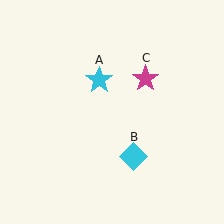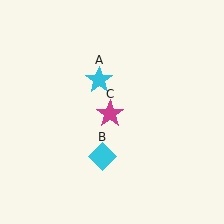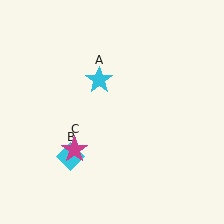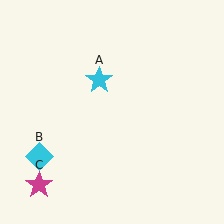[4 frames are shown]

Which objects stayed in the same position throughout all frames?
Cyan star (object A) remained stationary.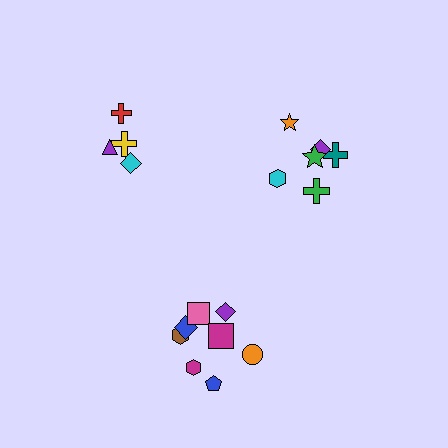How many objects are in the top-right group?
There are 6 objects.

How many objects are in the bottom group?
There are 8 objects.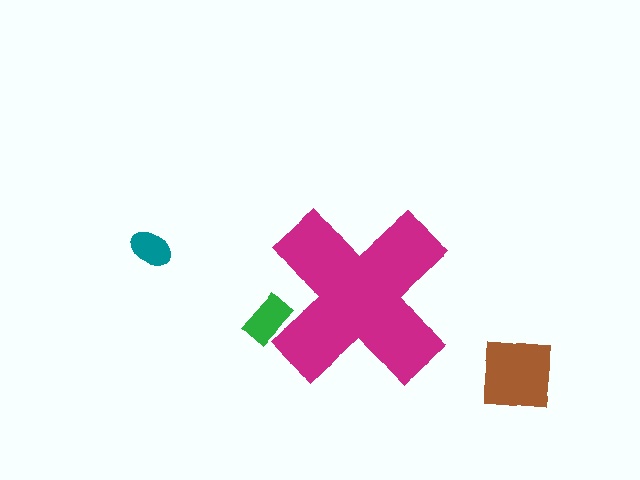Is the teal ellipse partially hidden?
No, the teal ellipse is fully visible.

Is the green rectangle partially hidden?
Yes, the green rectangle is partially hidden behind the magenta cross.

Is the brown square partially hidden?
No, the brown square is fully visible.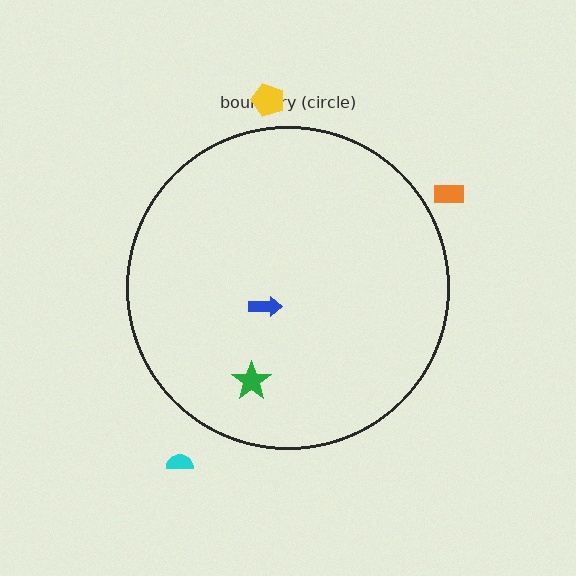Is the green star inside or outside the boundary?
Inside.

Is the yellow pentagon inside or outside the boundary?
Outside.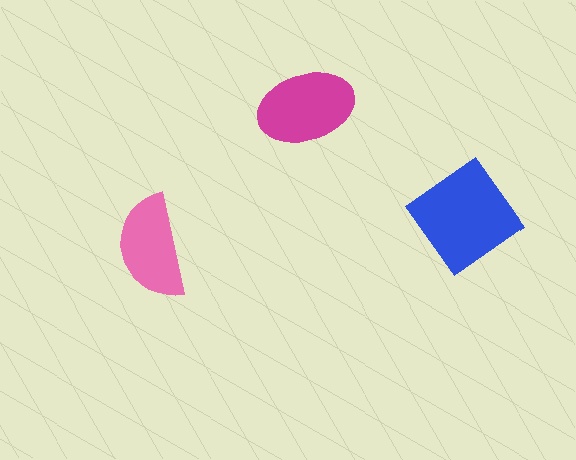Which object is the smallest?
The pink semicircle.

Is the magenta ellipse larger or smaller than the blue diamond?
Smaller.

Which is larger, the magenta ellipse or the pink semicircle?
The magenta ellipse.